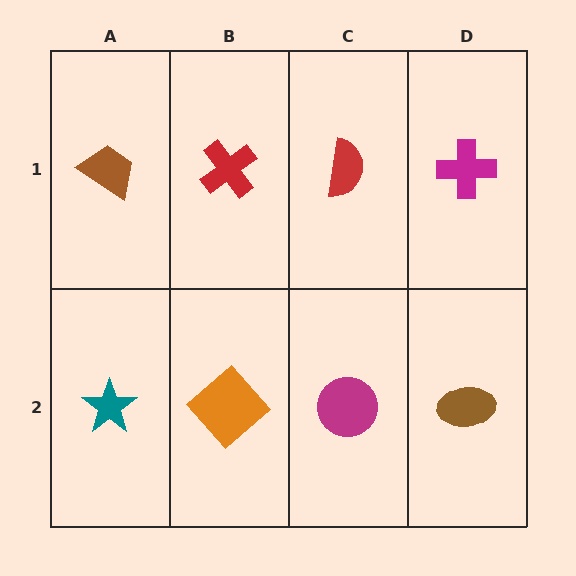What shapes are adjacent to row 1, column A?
A teal star (row 2, column A), a red cross (row 1, column B).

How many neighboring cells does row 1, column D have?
2.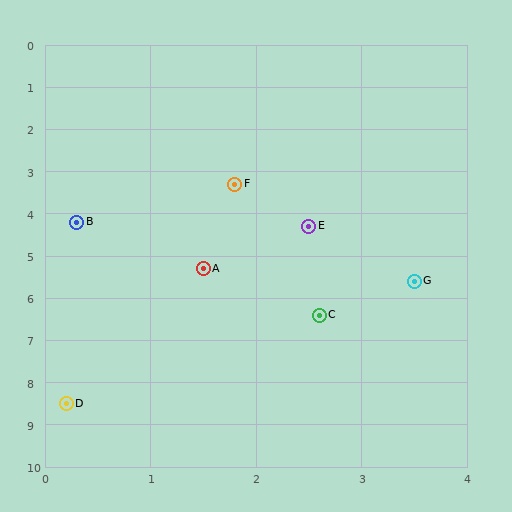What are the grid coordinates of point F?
Point F is at approximately (1.8, 3.3).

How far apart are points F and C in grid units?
Points F and C are about 3.2 grid units apart.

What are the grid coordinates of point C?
Point C is at approximately (2.6, 6.4).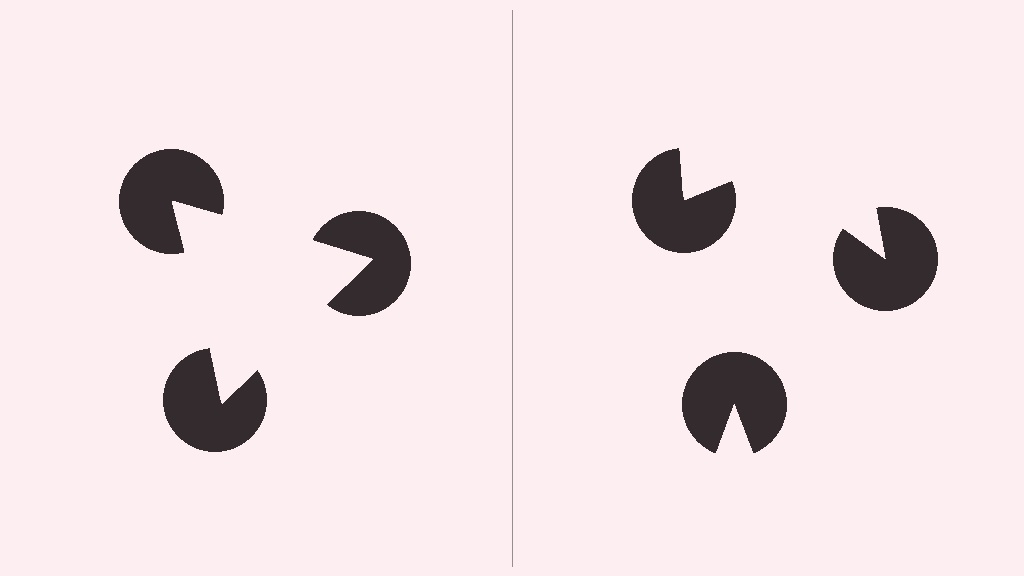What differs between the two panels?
The pac-man discs are positioned identically on both sides; only the wedge orientations differ. On the left they align to a triangle; on the right they are misaligned.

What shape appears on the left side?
An illusory triangle.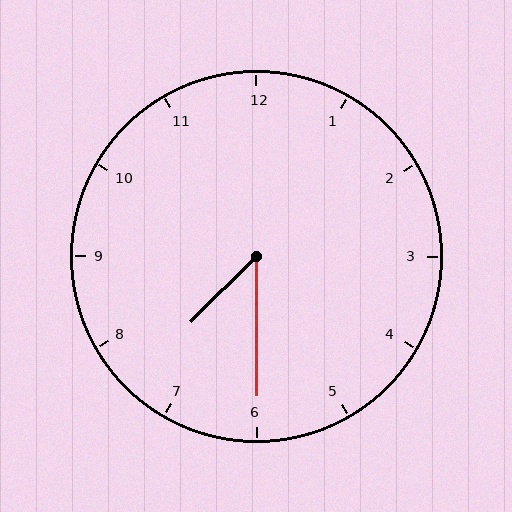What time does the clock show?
7:30.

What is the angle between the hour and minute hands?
Approximately 45 degrees.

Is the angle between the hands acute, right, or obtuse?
It is acute.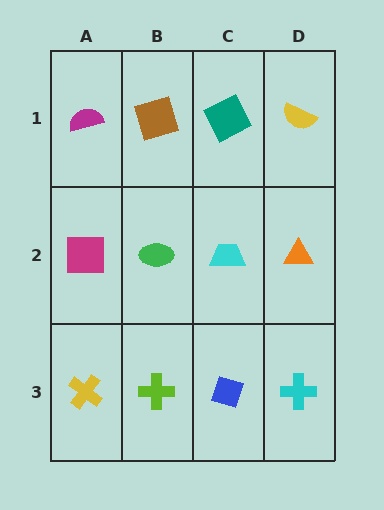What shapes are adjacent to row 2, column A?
A magenta semicircle (row 1, column A), a yellow cross (row 3, column A), a green ellipse (row 2, column B).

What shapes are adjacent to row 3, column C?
A cyan trapezoid (row 2, column C), a lime cross (row 3, column B), a cyan cross (row 3, column D).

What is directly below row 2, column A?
A yellow cross.